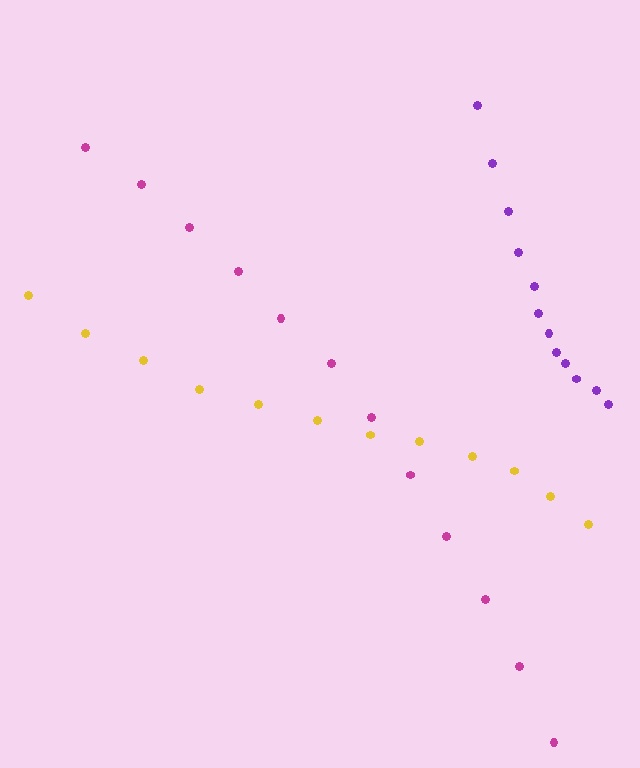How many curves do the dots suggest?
There are 3 distinct paths.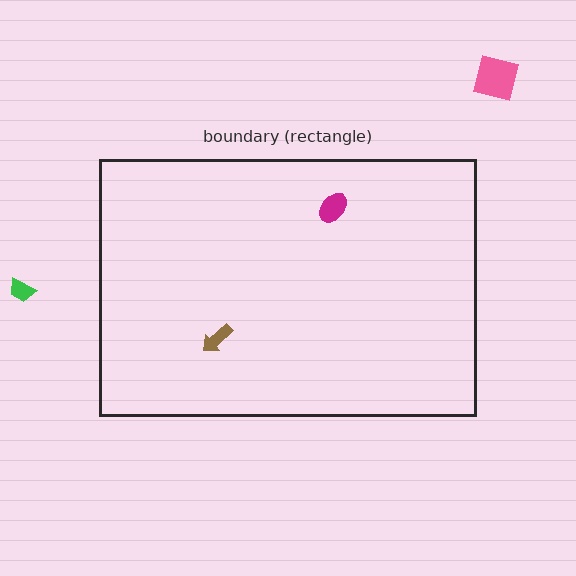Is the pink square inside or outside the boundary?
Outside.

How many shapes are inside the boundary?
2 inside, 2 outside.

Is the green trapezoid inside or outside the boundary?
Outside.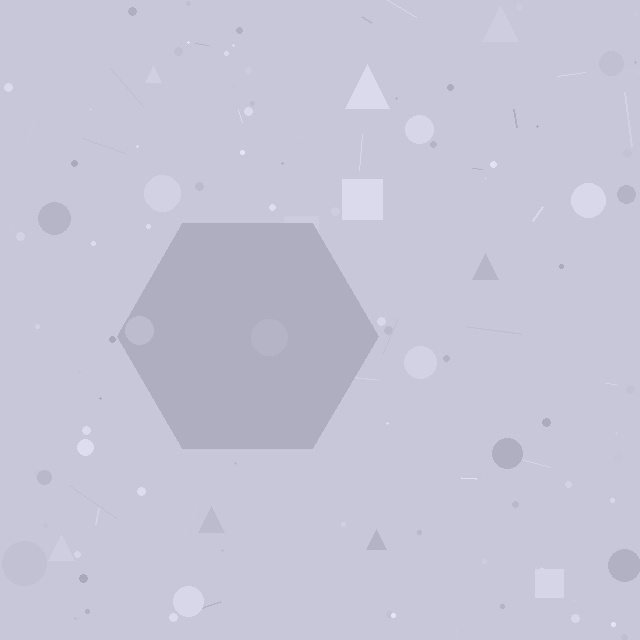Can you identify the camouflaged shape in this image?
The camouflaged shape is a hexagon.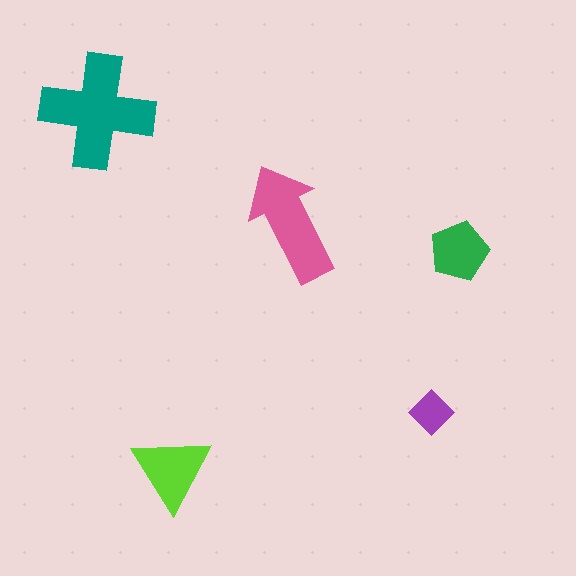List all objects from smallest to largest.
The purple diamond, the green pentagon, the lime triangle, the pink arrow, the teal cross.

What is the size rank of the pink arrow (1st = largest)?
2nd.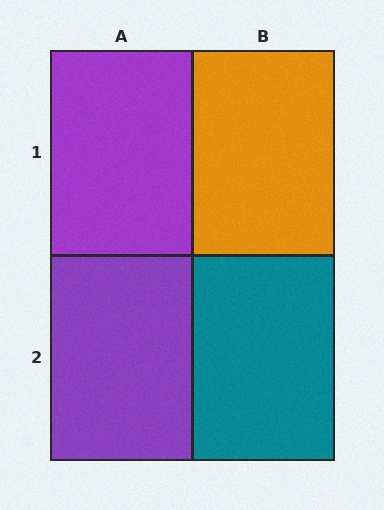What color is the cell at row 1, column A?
Purple.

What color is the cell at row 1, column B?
Orange.